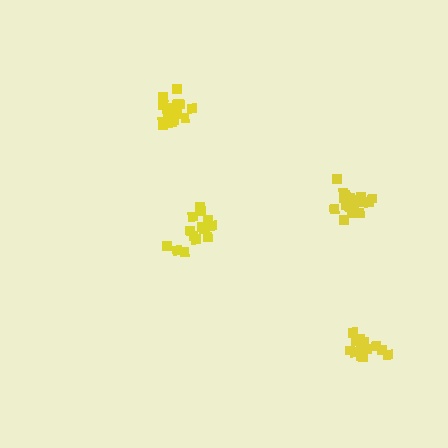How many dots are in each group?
Group 1: 16 dots, Group 2: 19 dots, Group 3: 20 dots, Group 4: 16 dots (71 total).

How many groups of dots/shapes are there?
There are 4 groups.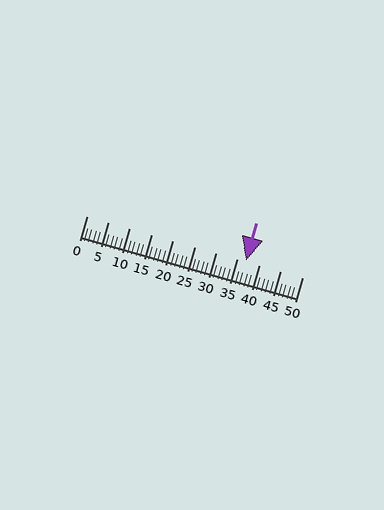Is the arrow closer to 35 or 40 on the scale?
The arrow is closer to 35.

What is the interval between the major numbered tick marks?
The major tick marks are spaced 5 units apart.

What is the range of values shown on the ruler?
The ruler shows values from 0 to 50.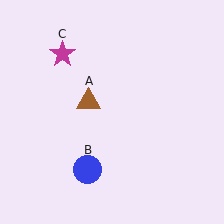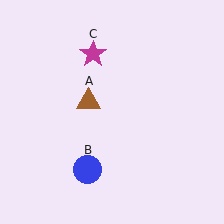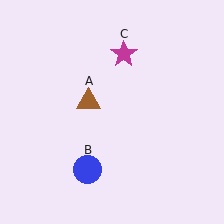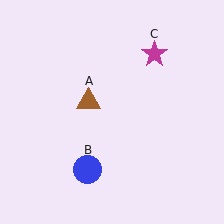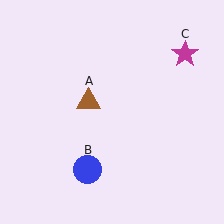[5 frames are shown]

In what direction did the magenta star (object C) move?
The magenta star (object C) moved right.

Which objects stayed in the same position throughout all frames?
Brown triangle (object A) and blue circle (object B) remained stationary.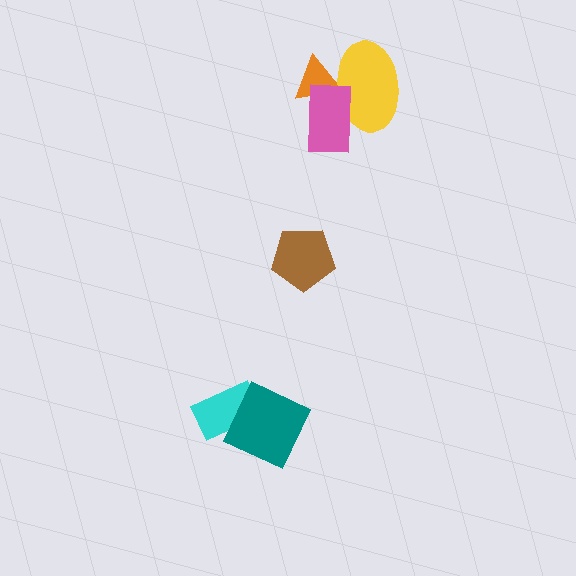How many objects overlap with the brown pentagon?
0 objects overlap with the brown pentagon.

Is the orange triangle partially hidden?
Yes, it is partially covered by another shape.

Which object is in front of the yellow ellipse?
The pink rectangle is in front of the yellow ellipse.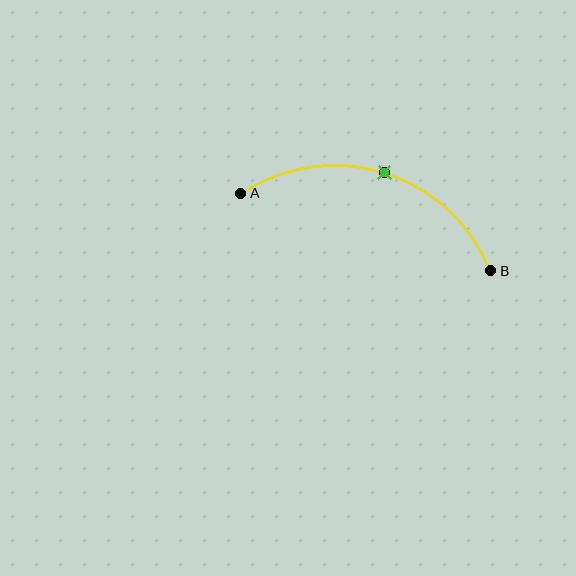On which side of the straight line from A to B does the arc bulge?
The arc bulges above the straight line connecting A and B.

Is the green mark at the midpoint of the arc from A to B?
Yes. The green mark lies on the arc at equal arc-length from both A and B — it is the arc midpoint.